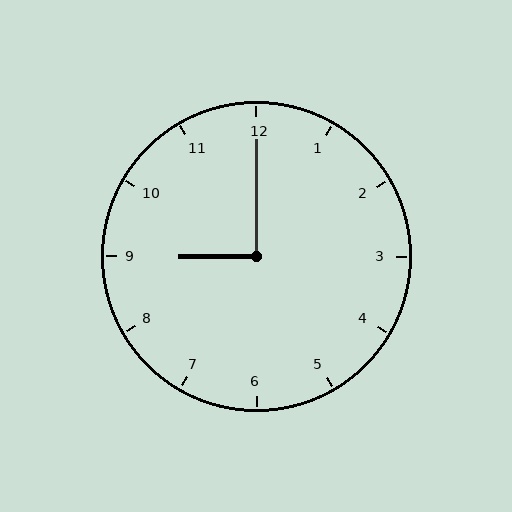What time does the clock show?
9:00.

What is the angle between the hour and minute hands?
Approximately 90 degrees.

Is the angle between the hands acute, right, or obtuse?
It is right.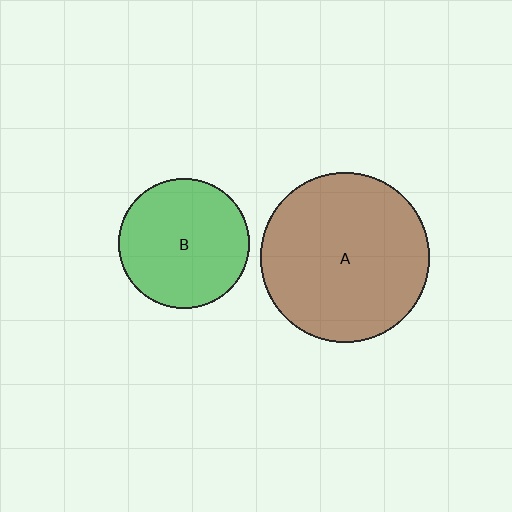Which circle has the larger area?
Circle A (brown).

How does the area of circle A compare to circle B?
Approximately 1.7 times.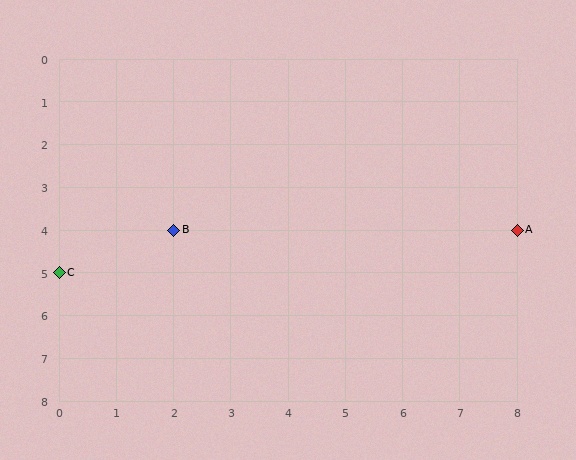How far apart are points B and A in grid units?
Points B and A are 6 columns apart.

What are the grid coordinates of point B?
Point B is at grid coordinates (2, 4).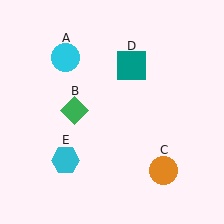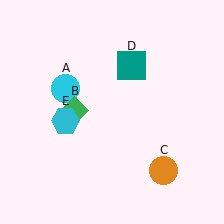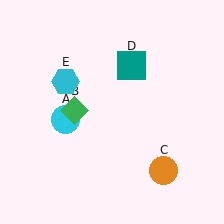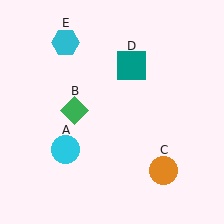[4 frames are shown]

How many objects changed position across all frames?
2 objects changed position: cyan circle (object A), cyan hexagon (object E).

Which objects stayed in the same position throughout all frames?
Green diamond (object B) and orange circle (object C) and teal square (object D) remained stationary.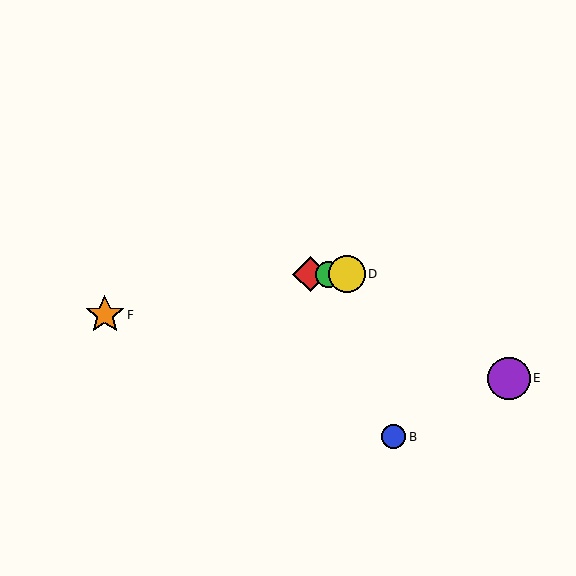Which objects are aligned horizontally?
Objects A, C, D are aligned horizontally.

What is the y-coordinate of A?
Object A is at y≈274.